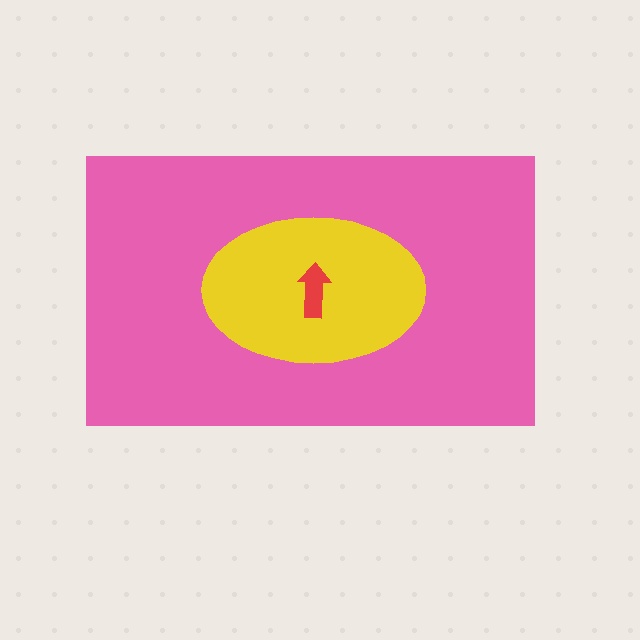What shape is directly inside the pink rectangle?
The yellow ellipse.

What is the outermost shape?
The pink rectangle.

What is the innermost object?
The red arrow.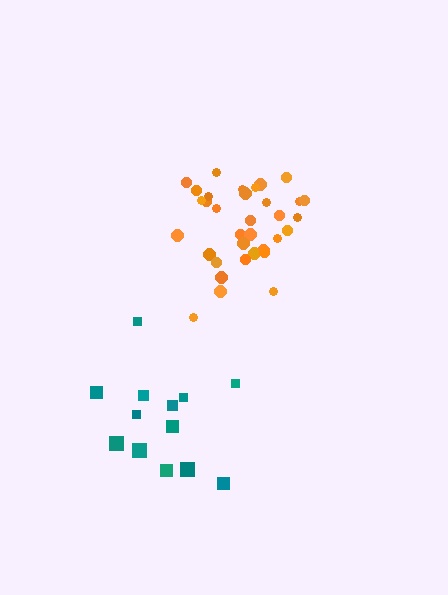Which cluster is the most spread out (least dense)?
Teal.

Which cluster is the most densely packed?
Orange.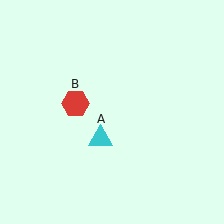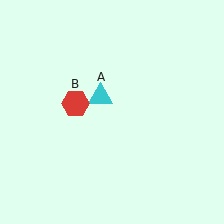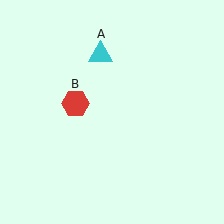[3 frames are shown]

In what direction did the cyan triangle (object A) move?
The cyan triangle (object A) moved up.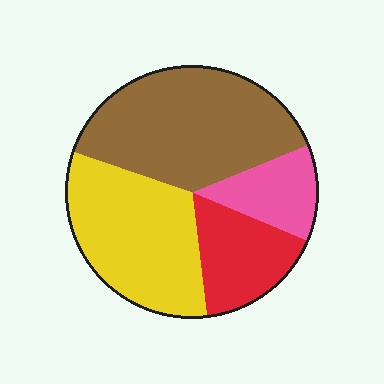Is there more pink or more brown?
Brown.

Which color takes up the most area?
Brown, at roughly 40%.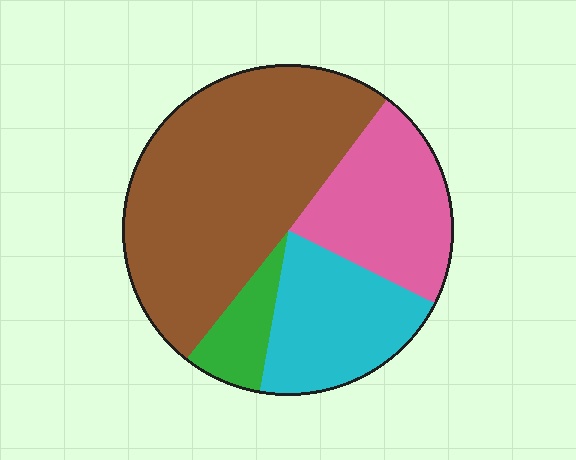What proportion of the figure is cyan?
Cyan takes up about one fifth (1/5) of the figure.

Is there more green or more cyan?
Cyan.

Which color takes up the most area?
Brown, at roughly 50%.